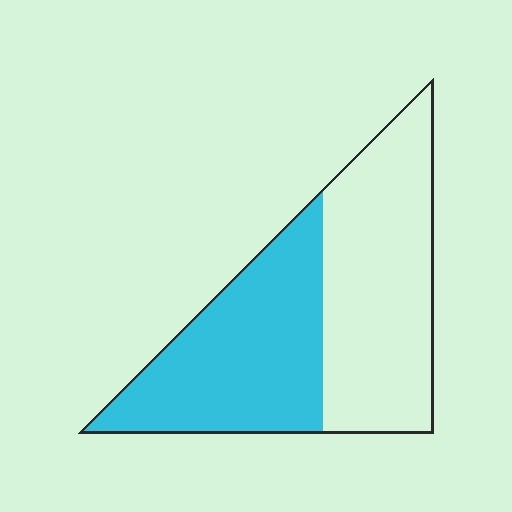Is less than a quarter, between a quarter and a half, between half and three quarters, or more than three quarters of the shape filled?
Between a quarter and a half.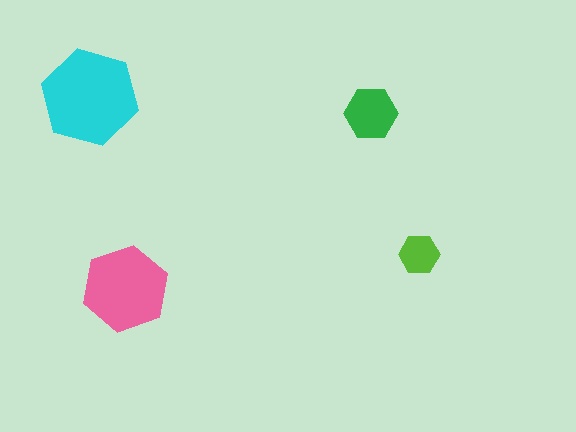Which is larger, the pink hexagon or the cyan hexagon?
The cyan one.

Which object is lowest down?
The pink hexagon is bottommost.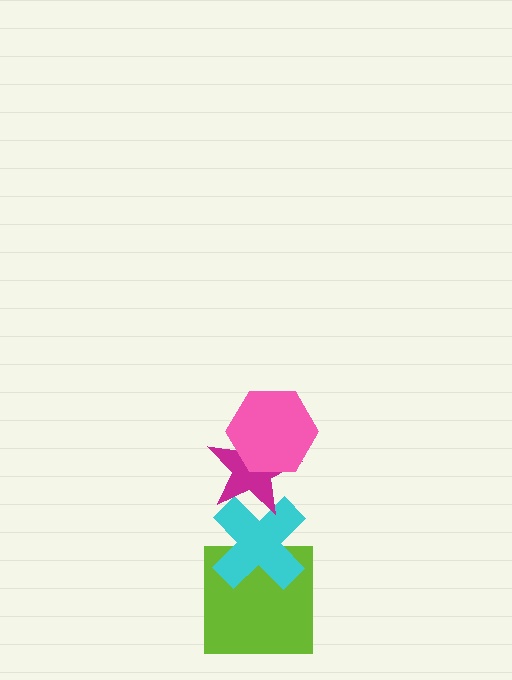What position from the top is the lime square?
The lime square is 4th from the top.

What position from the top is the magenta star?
The magenta star is 2nd from the top.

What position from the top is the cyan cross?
The cyan cross is 3rd from the top.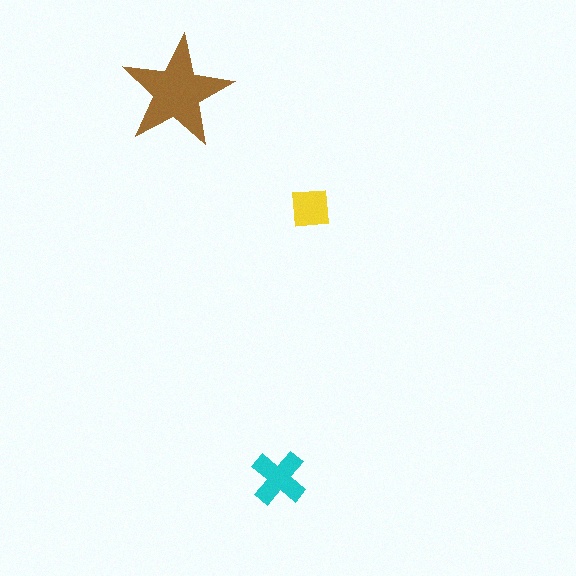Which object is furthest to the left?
The brown star is leftmost.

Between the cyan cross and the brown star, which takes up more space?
The brown star.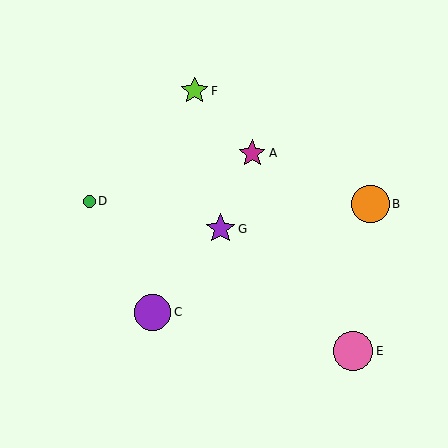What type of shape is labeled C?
Shape C is a purple circle.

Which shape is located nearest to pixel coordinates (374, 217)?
The orange circle (labeled B) at (371, 204) is nearest to that location.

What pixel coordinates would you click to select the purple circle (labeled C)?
Click at (153, 312) to select the purple circle C.